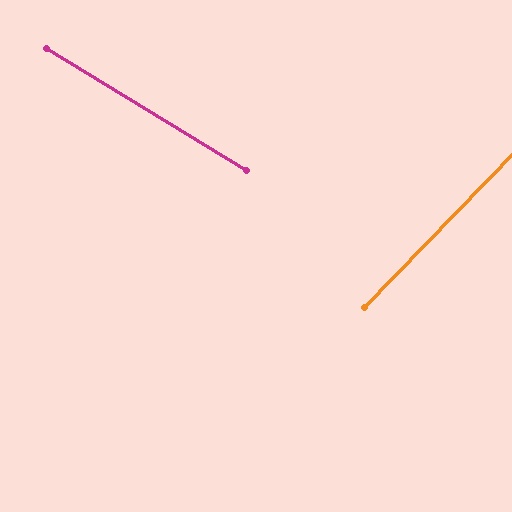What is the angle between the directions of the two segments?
Approximately 77 degrees.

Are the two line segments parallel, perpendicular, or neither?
Neither parallel nor perpendicular — they differ by about 77°.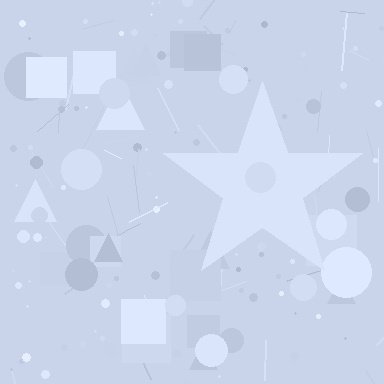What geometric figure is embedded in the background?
A star is embedded in the background.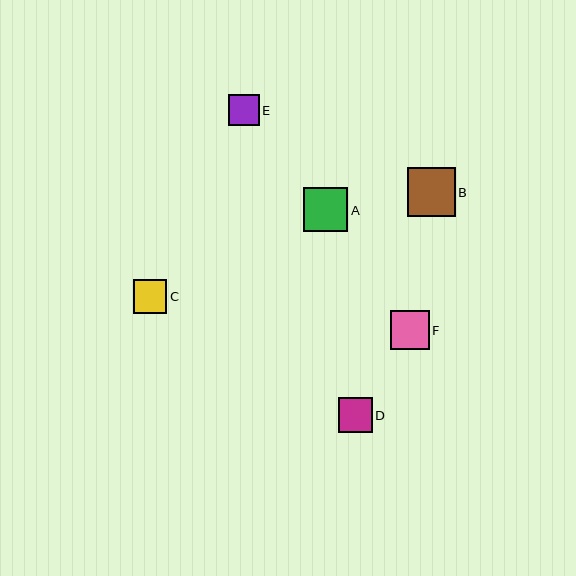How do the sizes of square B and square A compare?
Square B and square A are approximately the same size.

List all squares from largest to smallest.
From largest to smallest: B, A, F, D, C, E.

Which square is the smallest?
Square E is the smallest with a size of approximately 31 pixels.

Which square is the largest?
Square B is the largest with a size of approximately 48 pixels.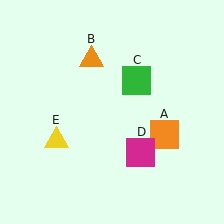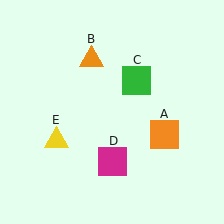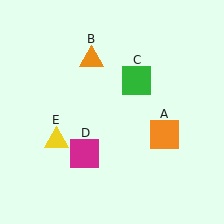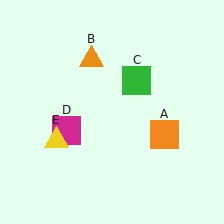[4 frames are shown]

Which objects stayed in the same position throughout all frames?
Orange square (object A) and orange triangle (object B) and green square (object C) and yellow triangle (object E) remained stationary.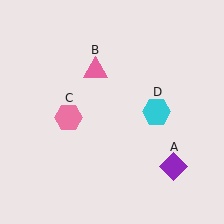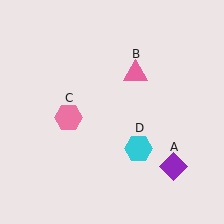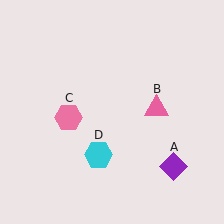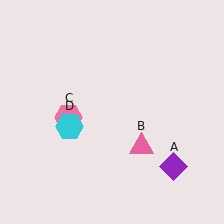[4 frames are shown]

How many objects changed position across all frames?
2 objects changed position: pink triangle (object B), cyan hexagon (object D).